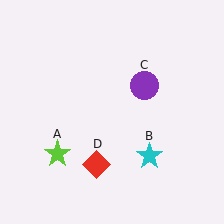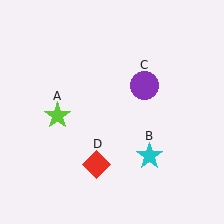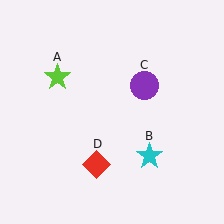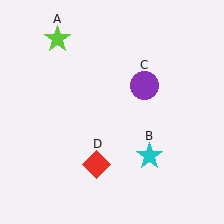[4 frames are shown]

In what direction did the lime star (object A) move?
The lime star (object A) moved up.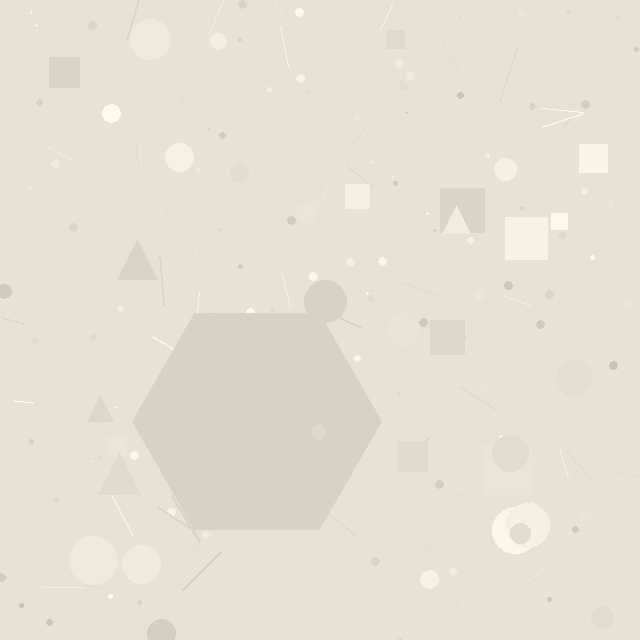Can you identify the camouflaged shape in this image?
The camouflaged shape is a hexagon.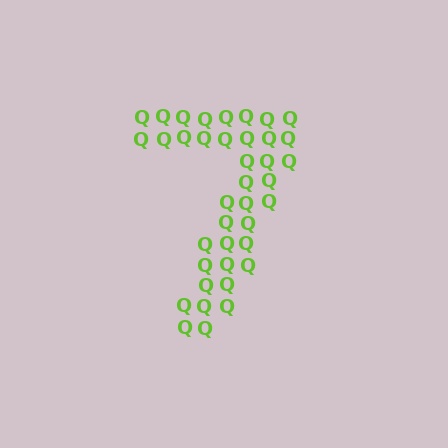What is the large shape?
The large shape is the digit 7.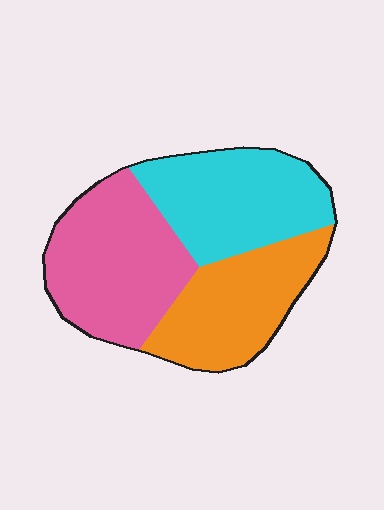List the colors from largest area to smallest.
From largest to smallest: pink, cyan, orange.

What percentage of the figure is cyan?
Cyan takes up about one third (1/3) of the figure.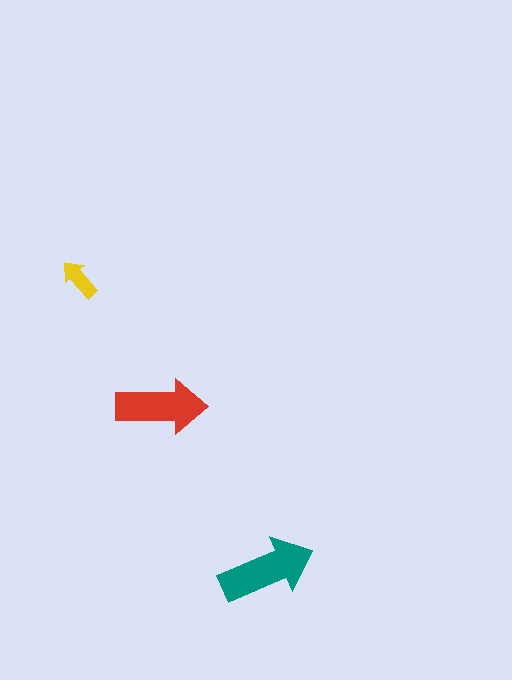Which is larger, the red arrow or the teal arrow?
The teal one.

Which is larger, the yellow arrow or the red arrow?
The red one.